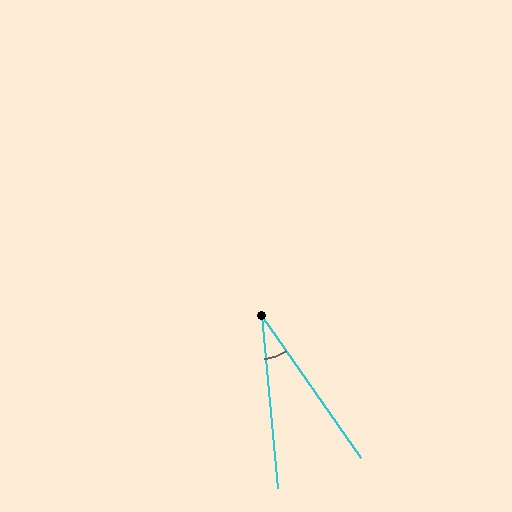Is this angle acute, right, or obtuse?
It is acute.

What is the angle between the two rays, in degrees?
Approximately 30 degrees.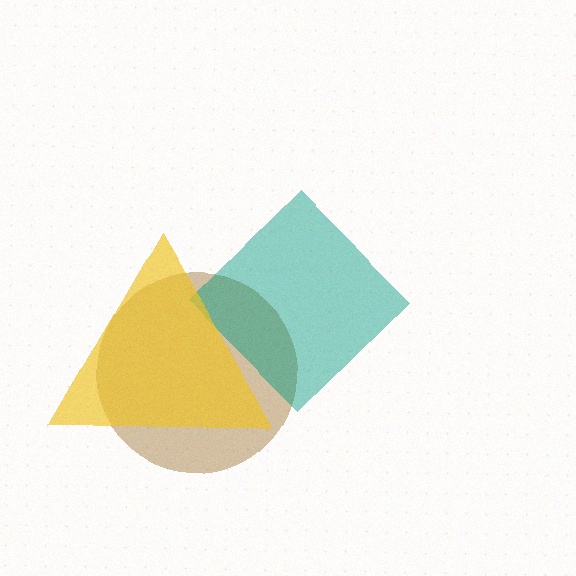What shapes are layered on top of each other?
The layered shapes are: a brown circle, a teal diamond, a yellow triangle.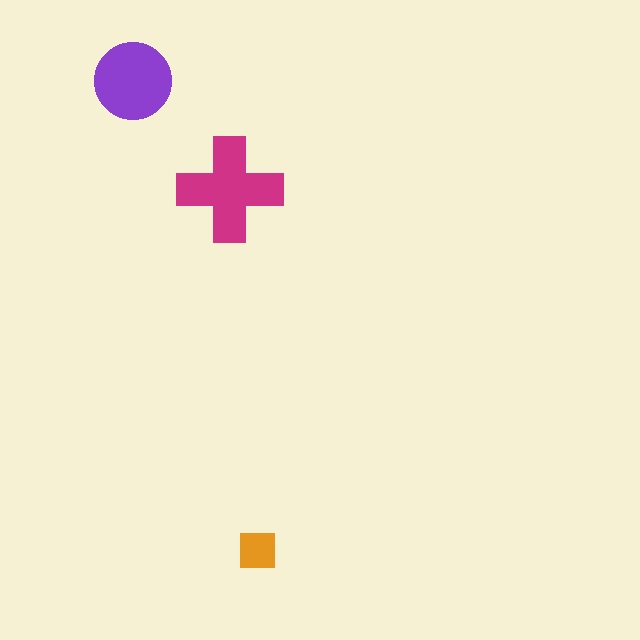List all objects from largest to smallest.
The magenta cross, the purple circle, the orange square.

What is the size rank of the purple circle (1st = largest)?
2nd.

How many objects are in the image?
There are 3 objects in the image.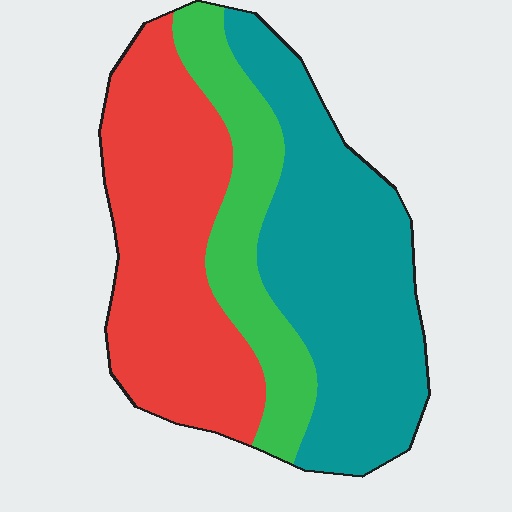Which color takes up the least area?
Green, at roughly 20%.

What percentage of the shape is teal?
Teal takes up about two fifths (2/5) of the shape.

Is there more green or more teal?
Teal.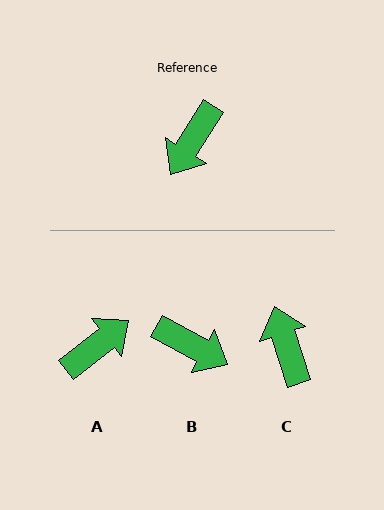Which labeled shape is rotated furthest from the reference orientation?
A, about 160 degrees away.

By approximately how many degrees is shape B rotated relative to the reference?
Approximately 94 degrees counter-clockwise.